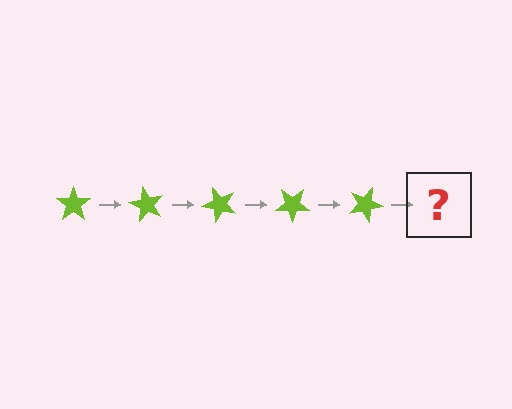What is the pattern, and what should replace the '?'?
The pattern is that the star rotates 60 degrees each step. The '?' should be a lime star rotated 300 degrees.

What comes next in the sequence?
The next element should be a lime star rotated 300 degrees.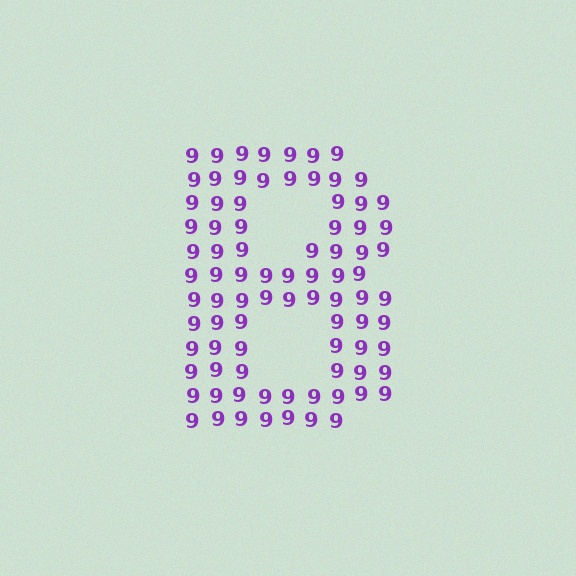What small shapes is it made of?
It is made of small digit 9's.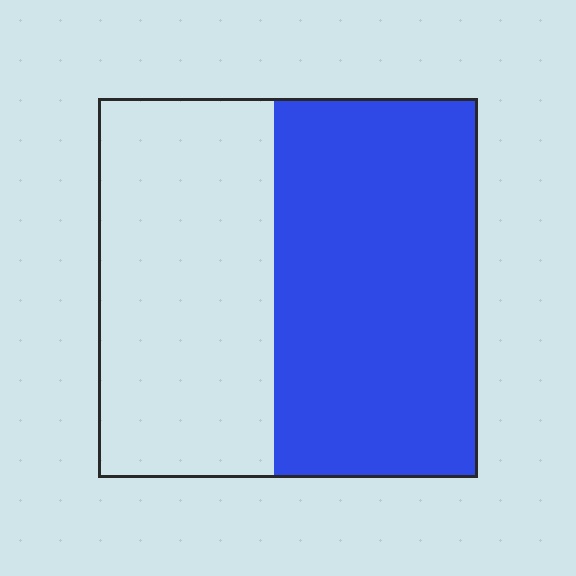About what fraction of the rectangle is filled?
About one half (1/2).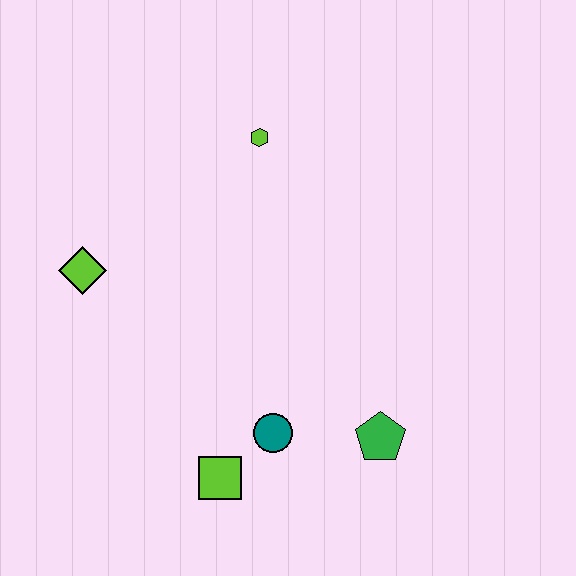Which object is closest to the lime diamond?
The lime hexagon is closest to the lime diamond.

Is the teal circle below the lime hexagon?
Yes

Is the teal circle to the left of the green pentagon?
Yes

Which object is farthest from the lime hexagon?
The lime square is farthest from the lime hexagon.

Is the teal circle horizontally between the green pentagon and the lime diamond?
Yes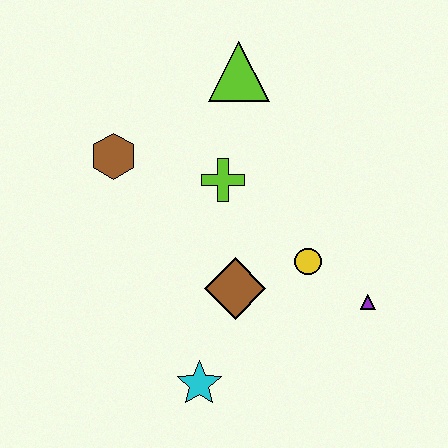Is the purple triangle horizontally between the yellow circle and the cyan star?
No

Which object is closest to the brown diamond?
The yellow circle is closest to the brown diamond.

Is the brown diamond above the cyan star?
Yes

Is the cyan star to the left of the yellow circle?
Yes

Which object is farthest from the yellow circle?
The brown hexagon is farthest from the yellow circle.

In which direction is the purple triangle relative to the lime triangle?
The purple triangle is below the lime triangle.